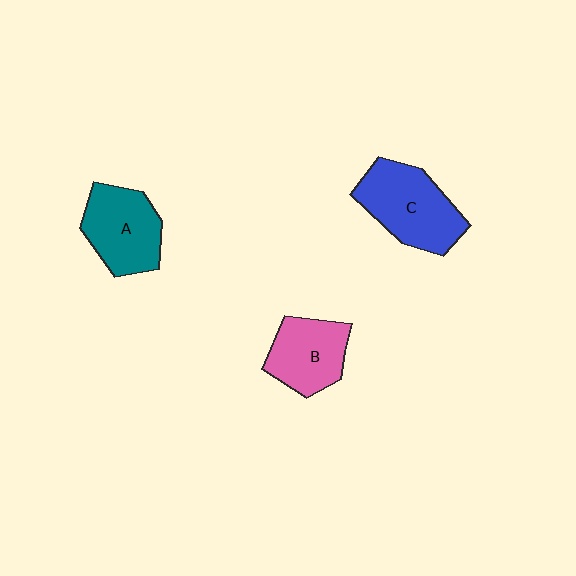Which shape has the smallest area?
Shape B (pink).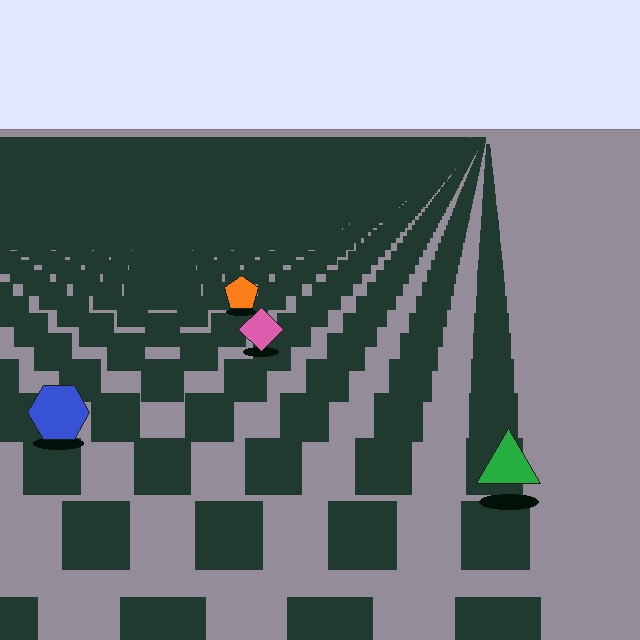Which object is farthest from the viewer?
The orange pentagon is farthest from the viewer. It appears smaller and the ground texture around it is denser.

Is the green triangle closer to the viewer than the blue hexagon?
Yes. The green triangle is closer — you can tell from the texture gradient: the ground texture is coarser near it.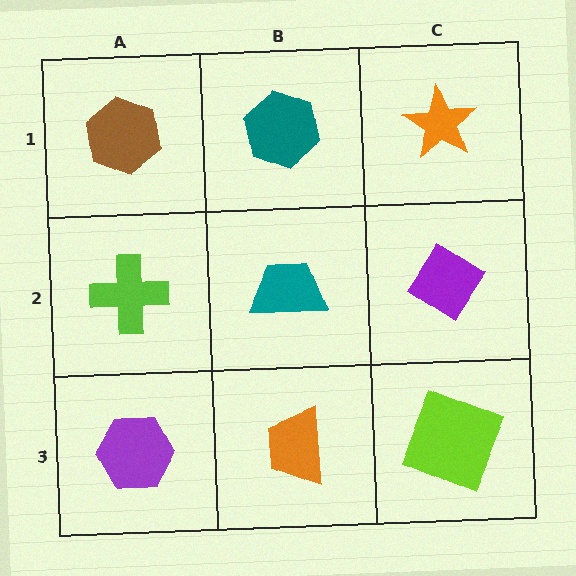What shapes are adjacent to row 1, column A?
A lime cross (row 2, column A), a teal hexagon (row 1, column B).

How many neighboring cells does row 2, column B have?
4.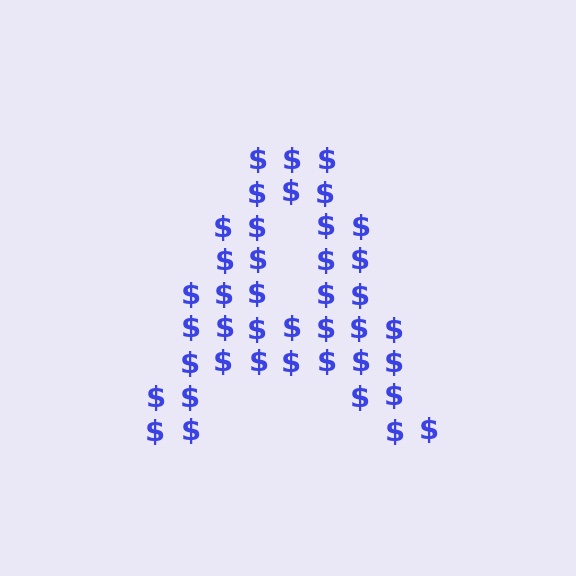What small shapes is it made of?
It is made of small dollar signs.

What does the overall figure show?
The overall figure shows the letter A.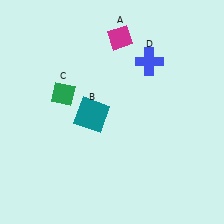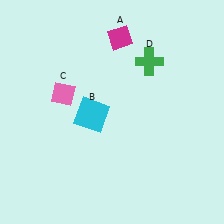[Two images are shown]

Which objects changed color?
B changed from teal to cyan. C changed from green to pink. D changed from blue to green.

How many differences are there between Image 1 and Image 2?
There are 3 differences between the two images.